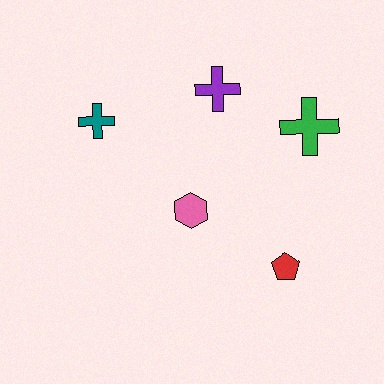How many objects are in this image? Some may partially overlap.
There are 5 objects.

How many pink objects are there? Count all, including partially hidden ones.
There is 1 pink object.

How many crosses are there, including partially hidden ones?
There are 3 crosses.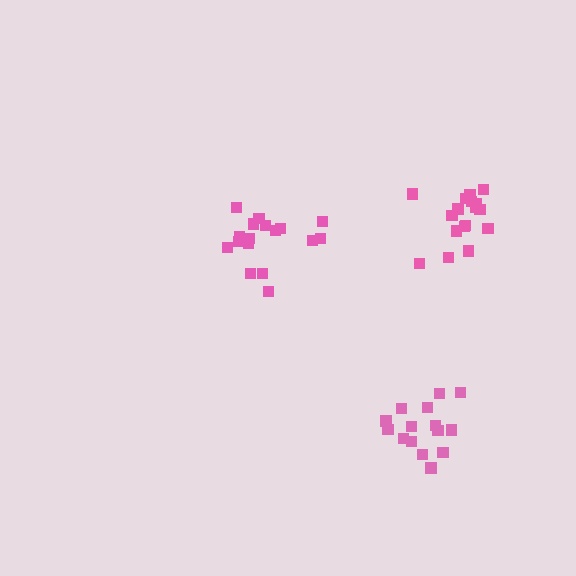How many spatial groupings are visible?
There are 3 spatial groupings.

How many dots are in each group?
Group 1: 18 dots, Group 2: 17 dots, Group 3: 15 dots (50 total).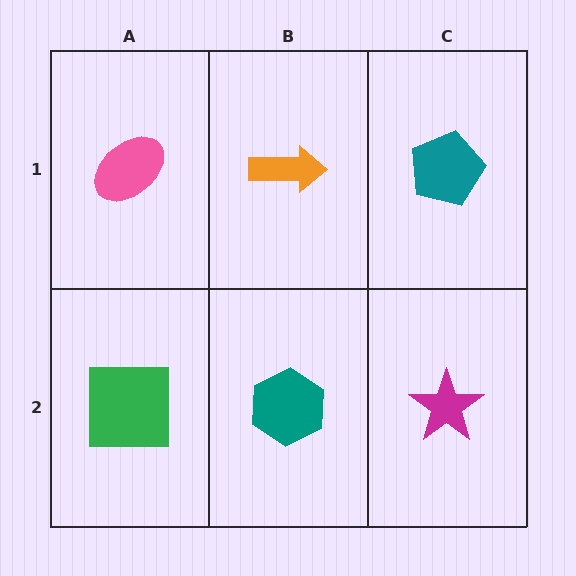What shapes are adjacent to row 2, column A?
A pink ellipse (row 1, column A), a teal hexagon (row 2, column B).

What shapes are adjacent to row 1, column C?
A magenta star (row 2, column C), an orange arrow (row 1, column B).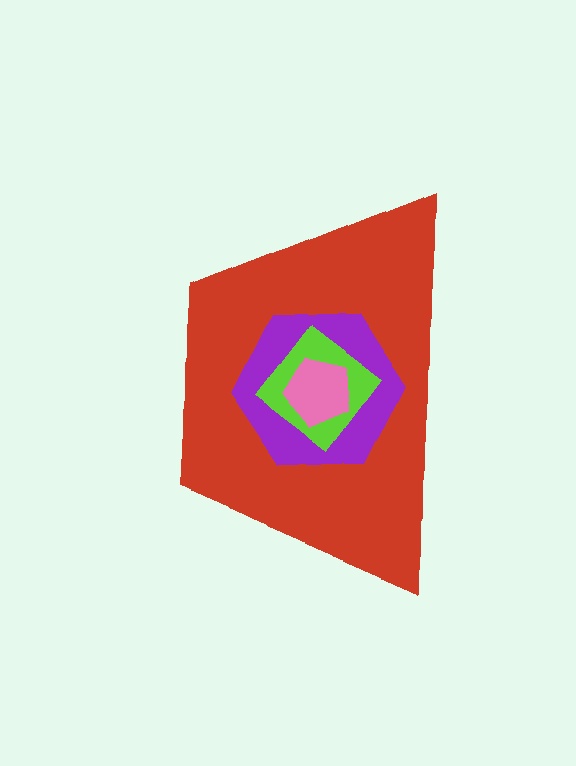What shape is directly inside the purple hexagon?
The lime diamond.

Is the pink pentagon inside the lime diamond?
Yes.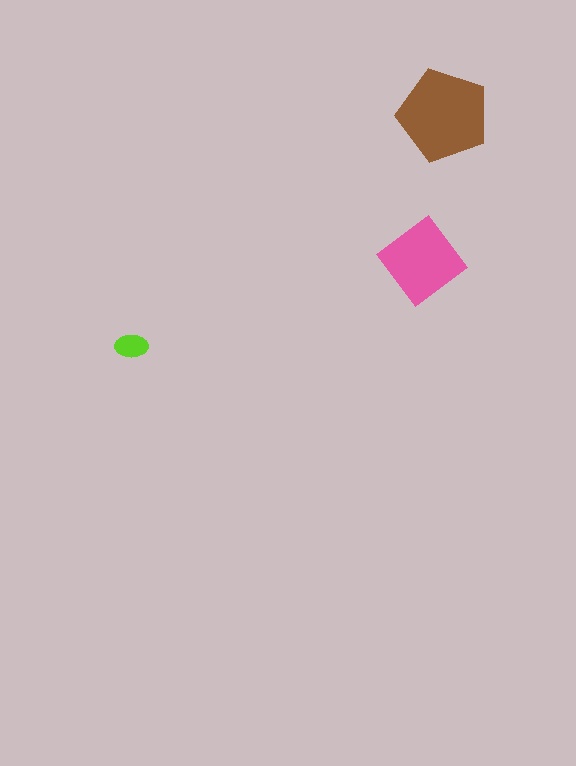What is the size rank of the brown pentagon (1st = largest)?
1st.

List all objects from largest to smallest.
The brown pentagon, the pink diamond, the lime ellipse.